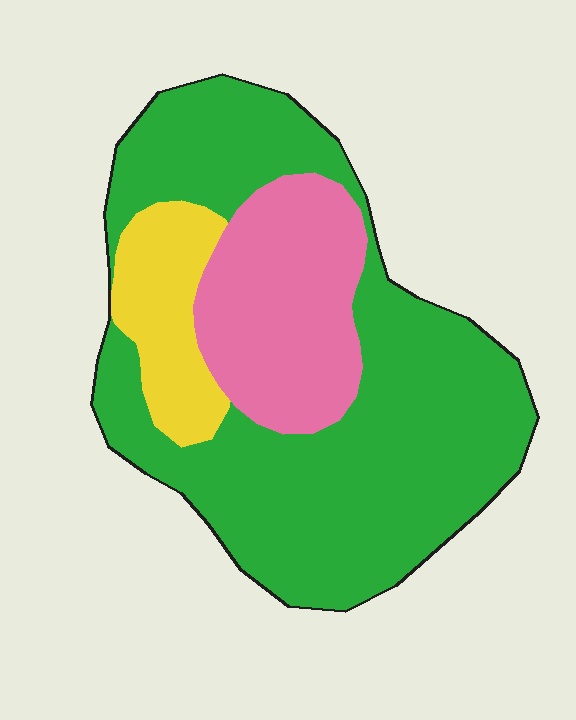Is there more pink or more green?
Green.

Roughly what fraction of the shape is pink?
Pink takes up about one quarter (1/4) of the shape.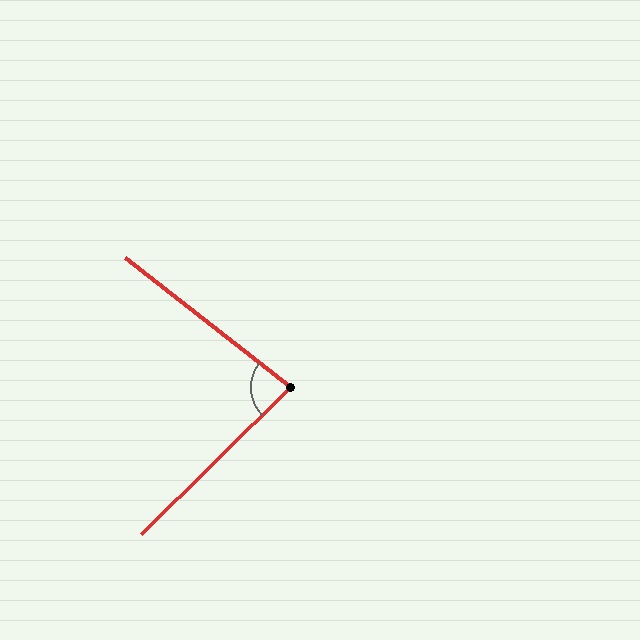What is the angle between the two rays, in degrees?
Approximately 83 degrees.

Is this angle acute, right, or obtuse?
It is acute.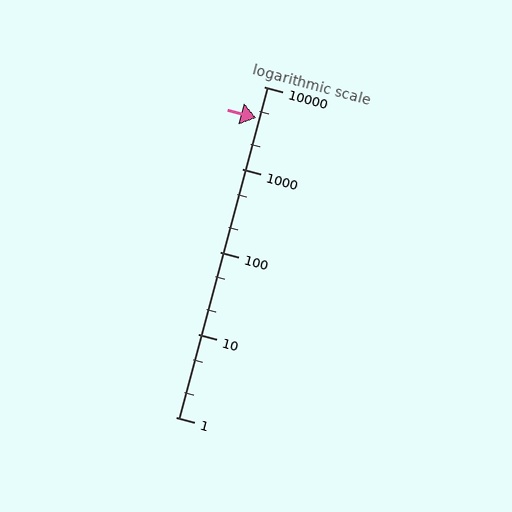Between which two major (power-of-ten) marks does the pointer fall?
The pointer is between 1000 and 10000.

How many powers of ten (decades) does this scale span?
The scale spans 4 decades, from 1 to 10000.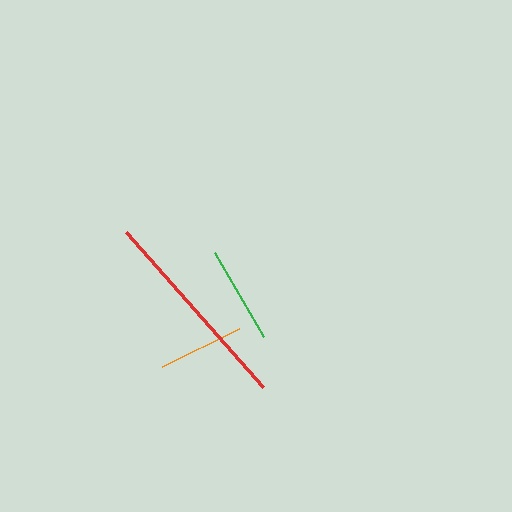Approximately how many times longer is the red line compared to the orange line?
The red line is approximately 2.4 times the length of the orange line.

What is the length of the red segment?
The red segment is approximately 207 pixels long.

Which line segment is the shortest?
The orange line is the shortest at approximately 86 pixels.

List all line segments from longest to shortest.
From longest to shortest: red, green, orange.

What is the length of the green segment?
The green segment is approximately 98 pixels long.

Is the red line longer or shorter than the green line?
The red line is longer than the green line.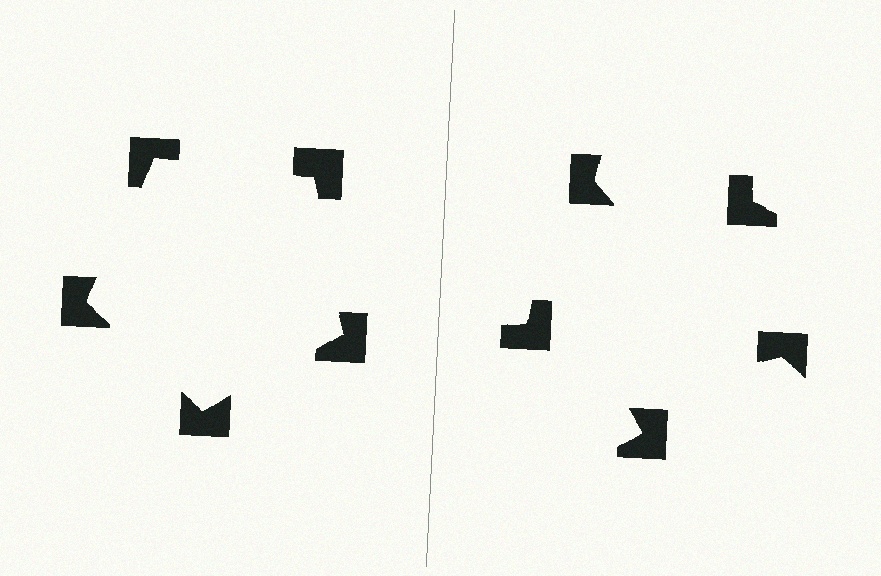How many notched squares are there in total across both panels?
10 — 5 on each side.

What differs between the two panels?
The notched squares are positioned identically on both sides; only the wedge orientations differ. On the left they align to a pentagon; on the right they are misaligned.